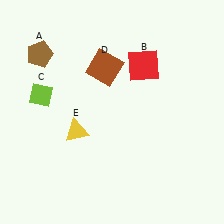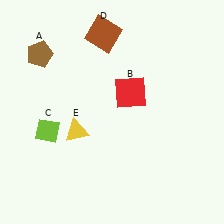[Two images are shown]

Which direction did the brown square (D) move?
The brown square (D) moved up.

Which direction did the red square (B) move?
The red square (B) moved down.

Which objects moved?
The objects that moved are: the red square (B), the lime diamond (C), the brown square (D).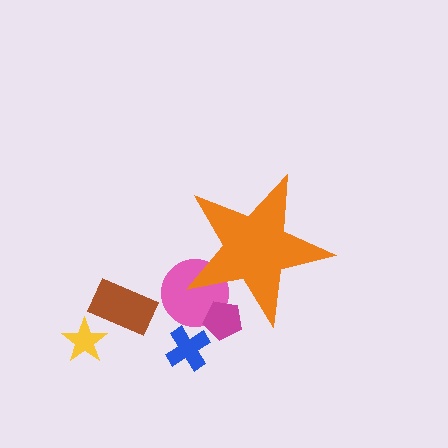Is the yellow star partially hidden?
No, the yellow star is fully visible.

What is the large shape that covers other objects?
An orange star.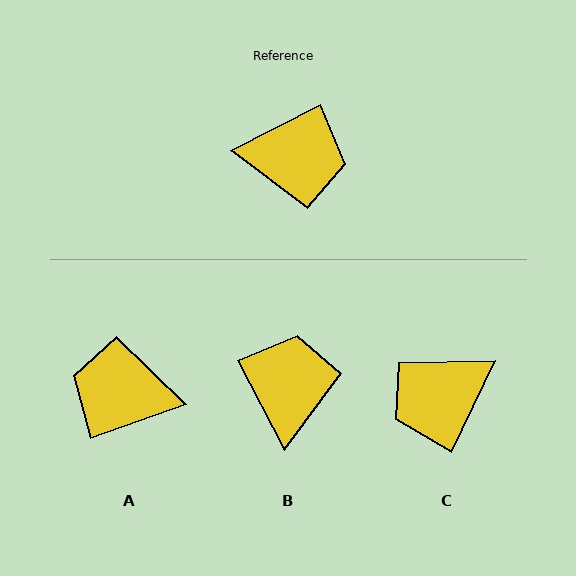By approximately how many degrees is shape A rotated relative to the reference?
Approximately 173 degrees counter-clockwise.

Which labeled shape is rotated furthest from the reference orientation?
A, about 173 degrees away.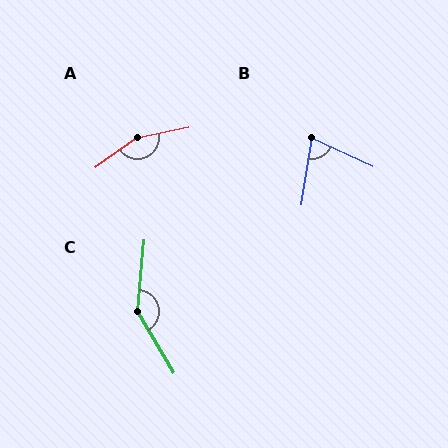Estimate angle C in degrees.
Approximately 145 degrees.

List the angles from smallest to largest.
B (74°), C (145°), A (157°).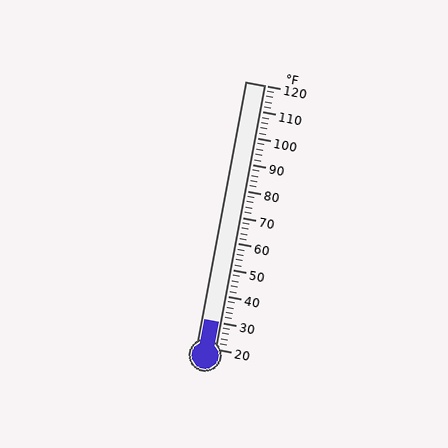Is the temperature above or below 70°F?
The temperature is below 70°F.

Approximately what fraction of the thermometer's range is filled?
The thermometer is filled to approximately 10% of its range.